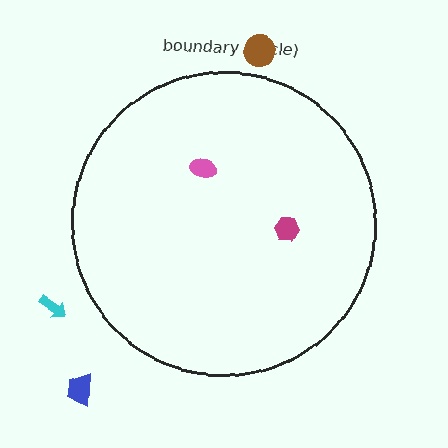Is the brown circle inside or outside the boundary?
Outside.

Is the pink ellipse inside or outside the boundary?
Inside.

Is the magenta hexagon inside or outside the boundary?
Inside.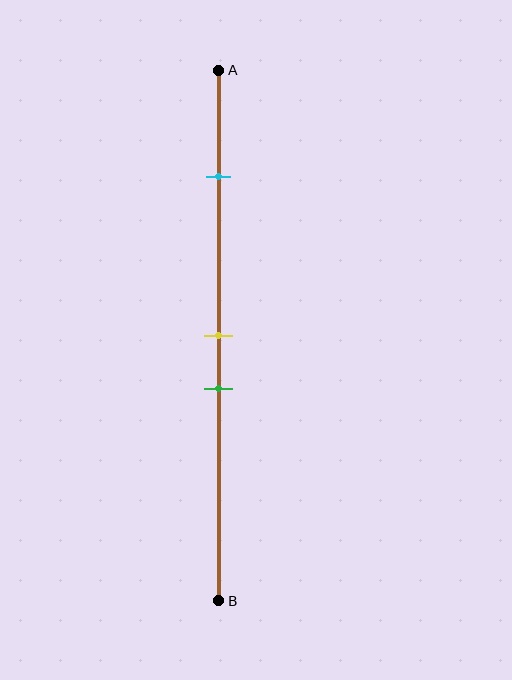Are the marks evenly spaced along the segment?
No, the marks are not evenly spaced.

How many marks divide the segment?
There are 3 marks dividing the segment.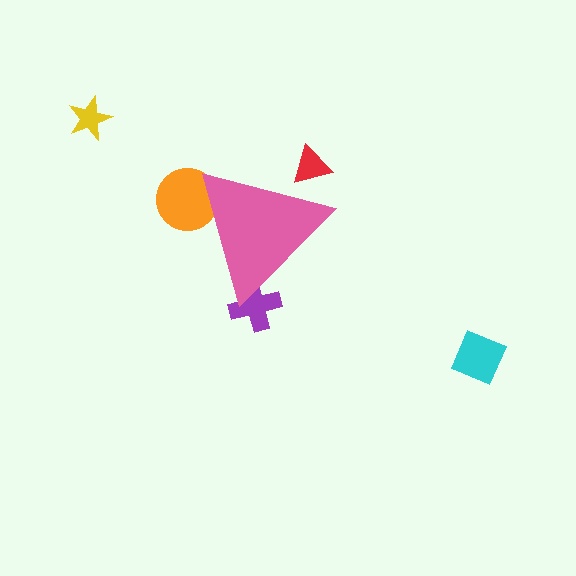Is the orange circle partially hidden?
Yes, the orange circle is partially hidden behind the pink triangle.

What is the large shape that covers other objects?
A pink triangle.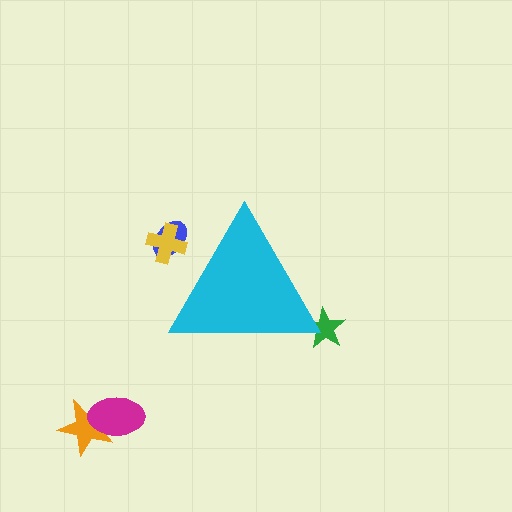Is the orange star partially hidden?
No, the orange star is fully visible.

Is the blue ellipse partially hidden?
Yes, the blue ellipse is partially hidden behind the cyan triangle.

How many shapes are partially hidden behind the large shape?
3 shapes are partially hidden.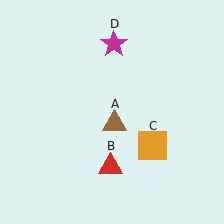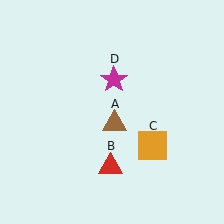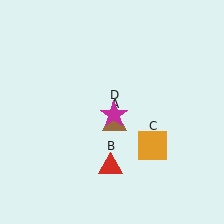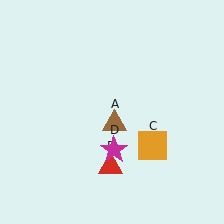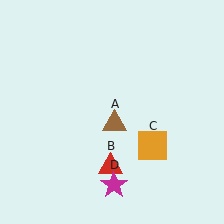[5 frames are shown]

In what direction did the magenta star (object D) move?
The magenta star (object D) moved down.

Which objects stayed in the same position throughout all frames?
Brown triangle (object A) and red triangle (object B) and orange square (object C) remained stationary.